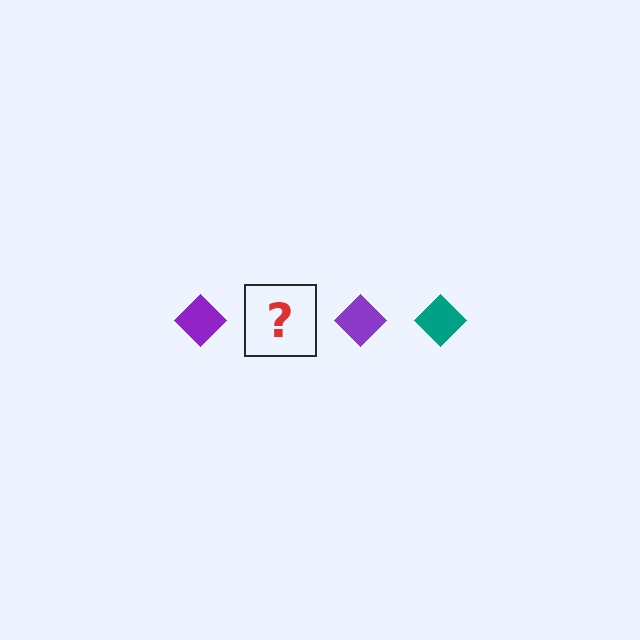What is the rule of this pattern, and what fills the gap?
The rule is that the pattern cycles through purple, teal diamonds. The gap should be filled with a teal diamond.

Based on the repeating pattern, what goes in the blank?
The blank should be a teal diamond.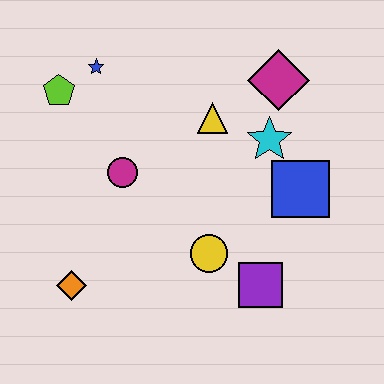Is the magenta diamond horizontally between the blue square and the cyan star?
Yes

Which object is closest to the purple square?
The yellow circle is closest to the purple square.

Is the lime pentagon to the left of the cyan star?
Yes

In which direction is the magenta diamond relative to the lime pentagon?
The magenta diamond is to the right of the lime pentagon.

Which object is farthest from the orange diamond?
The magenta diamond is farthest from the orange diamond.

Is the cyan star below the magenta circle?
No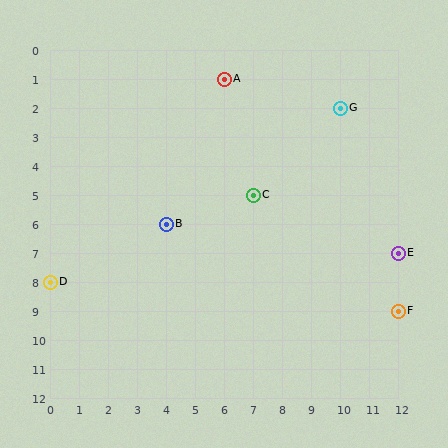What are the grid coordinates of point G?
Point G is at grid coordinates (10, 2).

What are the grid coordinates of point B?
Point B is at grid coordinates (4, 6).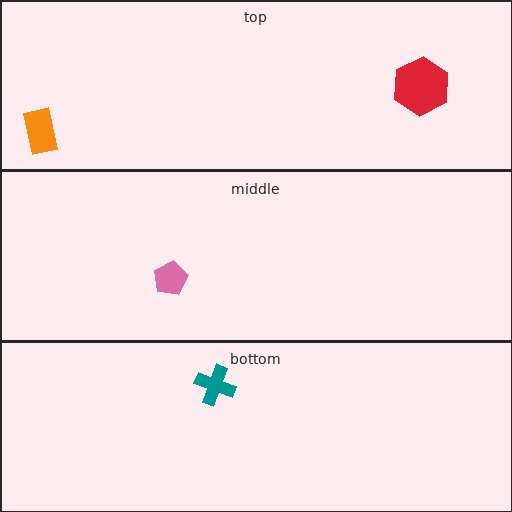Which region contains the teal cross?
The bottom region.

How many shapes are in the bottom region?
1.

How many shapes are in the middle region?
1.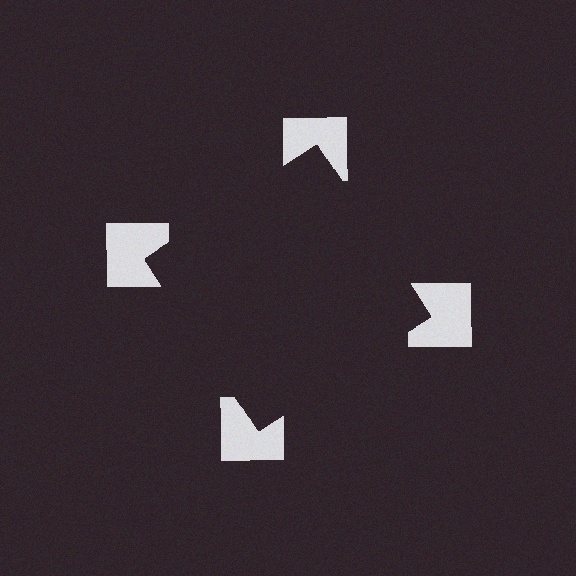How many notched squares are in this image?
There are 4 — one at each vertex of the illusory square.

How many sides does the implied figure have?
4 sides.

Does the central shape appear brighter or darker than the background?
It typically appears slightly darker than the background, even though no actual brightness change is drawn.